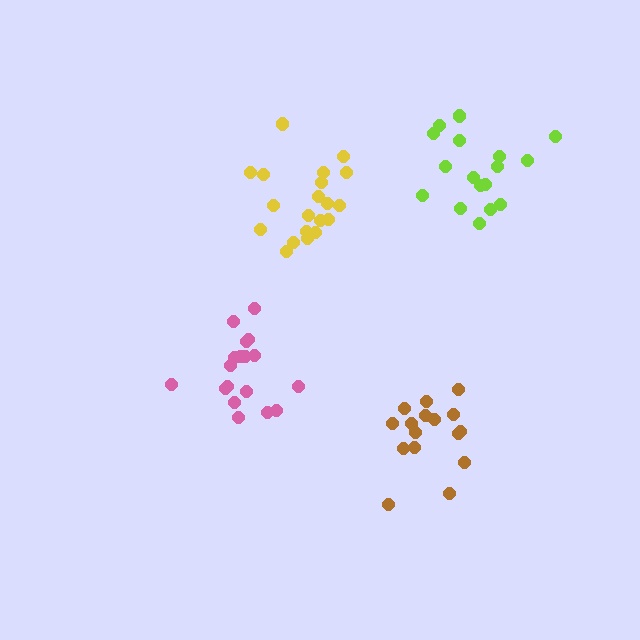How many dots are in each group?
Group 1: 19 dots, Group 2: 17 dots, Group 3: 16 dots, Group 4: 20 dots (72 total).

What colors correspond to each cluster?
The clusters are colored: pink, lime, brown, yellow.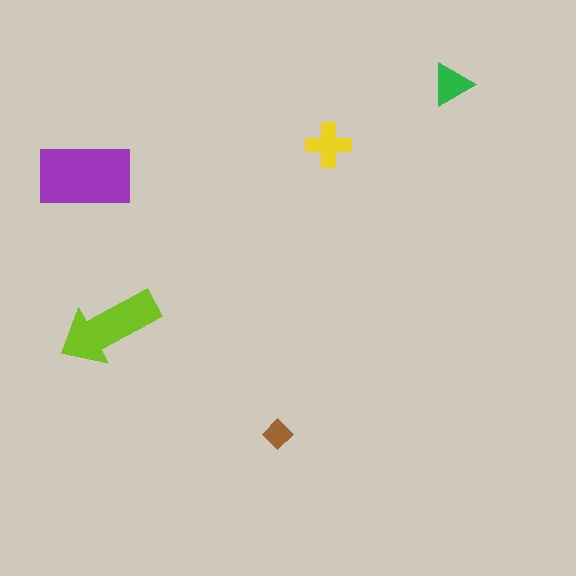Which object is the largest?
The purple rectangle.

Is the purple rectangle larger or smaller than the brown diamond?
Larger.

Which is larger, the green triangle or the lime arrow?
The lime arrow.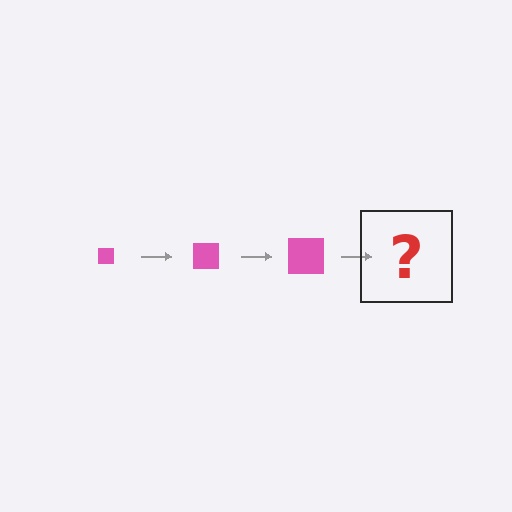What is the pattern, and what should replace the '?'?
The pattern is that the square gets progressively larger each step. The '?' should be a pink square, larger than the previous one.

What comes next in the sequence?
The next element should be a pink square, larger than the previous one.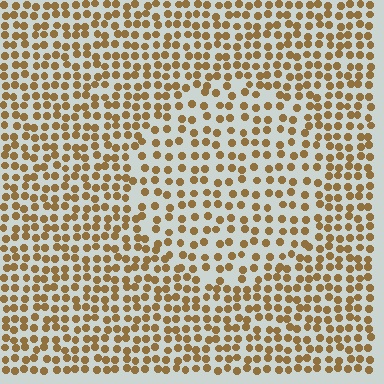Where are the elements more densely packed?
The elements are more densely packed outside the circle boundary.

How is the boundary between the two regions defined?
The boundary is defined by a change in element density (approximately 1.5x ratio). All elements are the same color, size, and shape.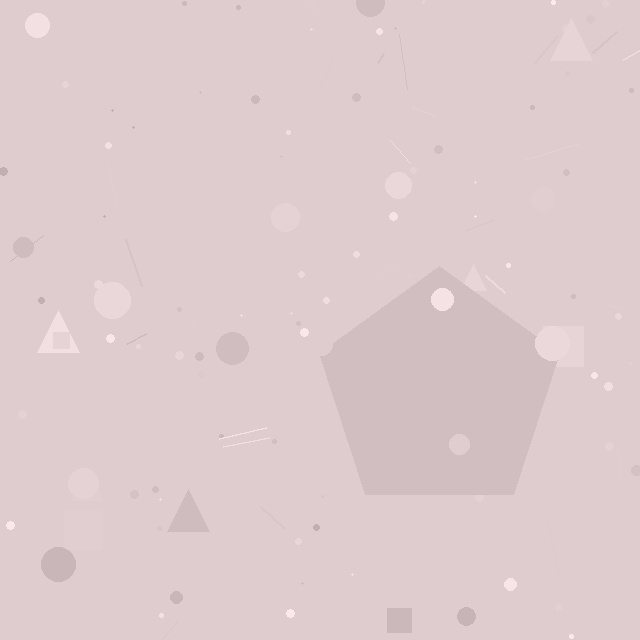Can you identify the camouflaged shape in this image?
The camouflaged shape is a pentagon.